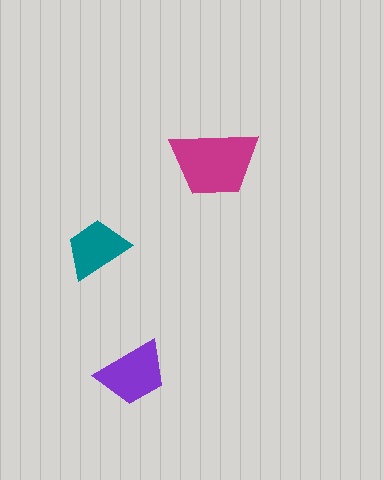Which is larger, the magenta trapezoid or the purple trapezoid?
The magenta one.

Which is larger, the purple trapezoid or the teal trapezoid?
The purple one.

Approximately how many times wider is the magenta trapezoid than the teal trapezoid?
About 1.5 times wider.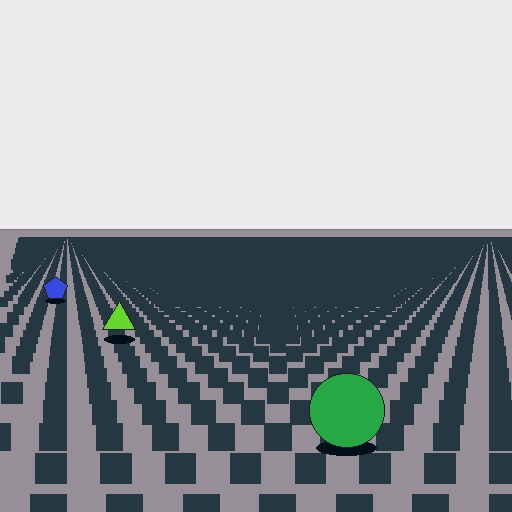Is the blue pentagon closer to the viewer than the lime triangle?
No. The lime triangle is closer — you can tell from the texture gradient: the ground texture is coarser near it.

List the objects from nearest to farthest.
From nearest to farthest: the green circle, the lime triangle, the blue pentagon.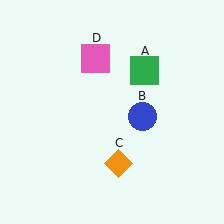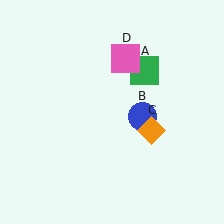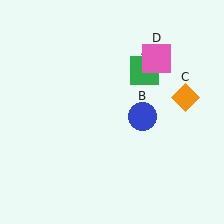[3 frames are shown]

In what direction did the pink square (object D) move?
The pink square (object D) moved right.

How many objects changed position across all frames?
2 objects changed position: orange diamond (object C), pink square (object D).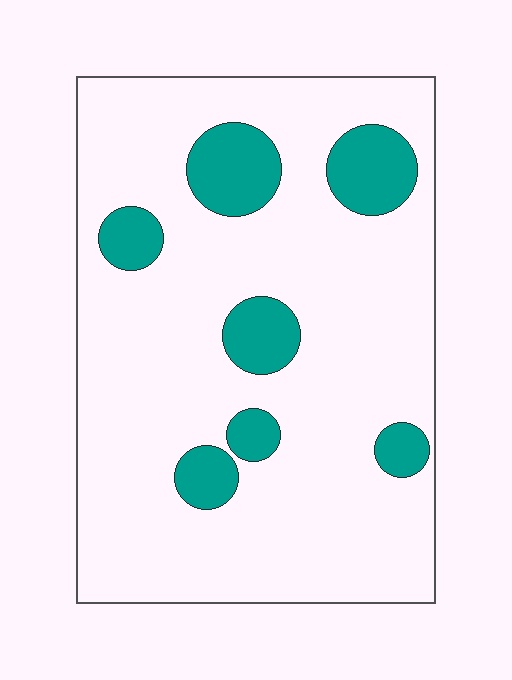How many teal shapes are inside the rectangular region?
7.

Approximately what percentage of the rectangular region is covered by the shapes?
Approximately 15%.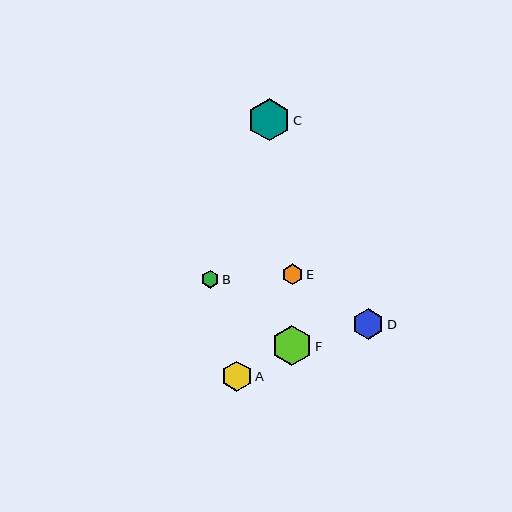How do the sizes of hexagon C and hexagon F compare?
Hexagon C and hexagon F are approximately the same size.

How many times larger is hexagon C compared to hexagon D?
Hexagon C is approximately 1.4 times the size of hexagon D.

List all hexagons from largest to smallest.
From largest to smallest: C, F, D, A, E, B.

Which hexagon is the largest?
Hexagon C is the largest with a size of approximately 42 pixels.